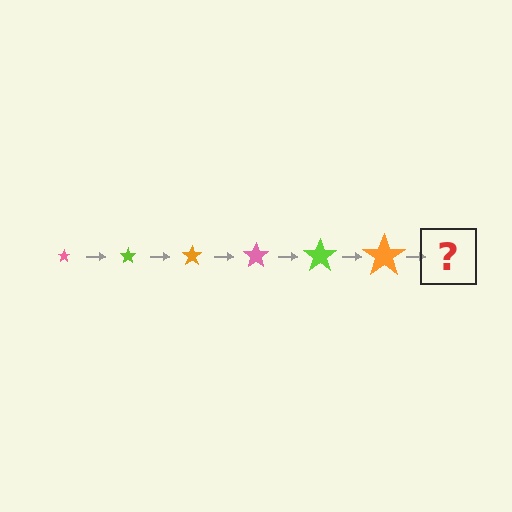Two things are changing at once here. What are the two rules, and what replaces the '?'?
The two rules are that the star grows larger each step and the color cycles through pink, lime, and orange. The '?' should be a pink star, larger than the previous one.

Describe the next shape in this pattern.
It should be a pink star, larger than the previous one.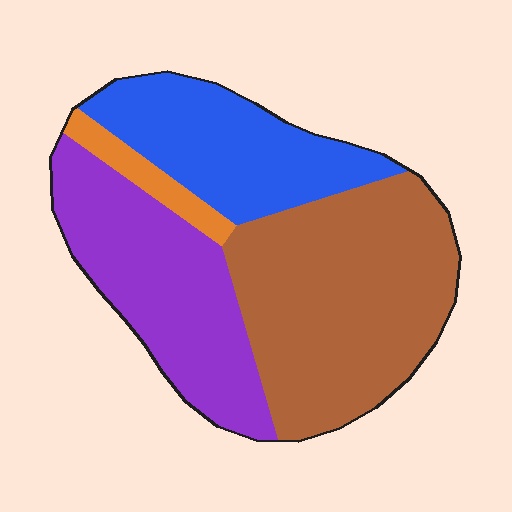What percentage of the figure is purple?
Purple covers 29% of the figure.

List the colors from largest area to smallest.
From largest to smallest: brown, purple, blue, orange.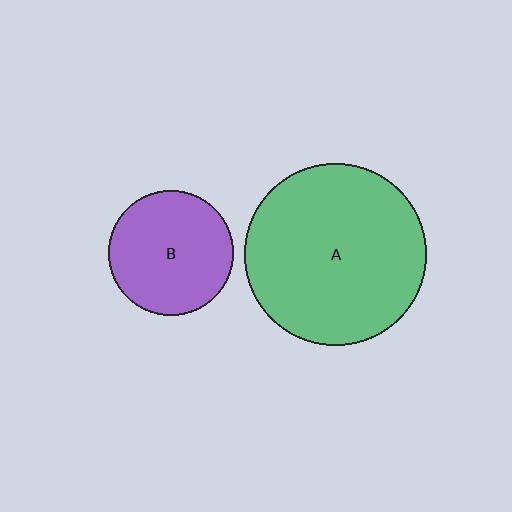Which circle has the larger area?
Circle A (green).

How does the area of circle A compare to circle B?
Approximately 2.1 times.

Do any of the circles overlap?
No, none of the circles overlap.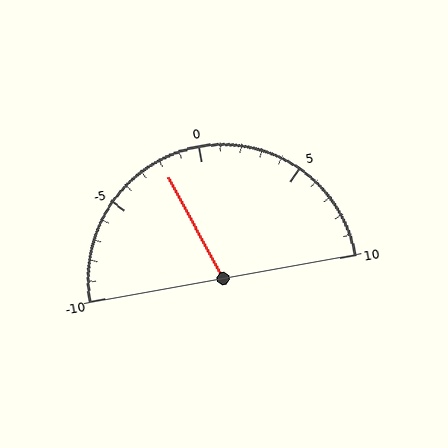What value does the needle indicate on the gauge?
The needle indicates approximately -2.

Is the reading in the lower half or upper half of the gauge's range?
The reading is in the lower half of the range (-10 to 10).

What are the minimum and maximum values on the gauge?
The gauge ranges from -10 to 10.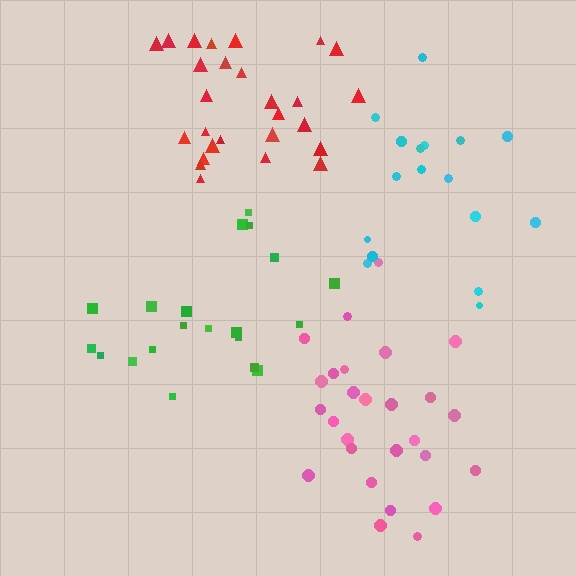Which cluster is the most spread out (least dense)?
Cyan.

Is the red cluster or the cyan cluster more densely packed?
Red.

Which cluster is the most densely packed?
Red.